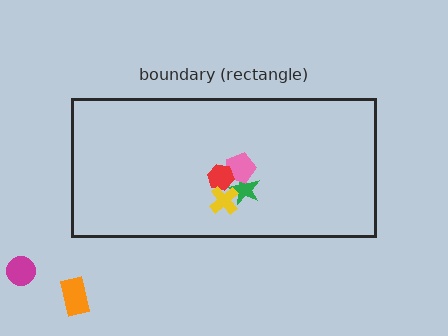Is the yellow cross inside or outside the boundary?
Inside.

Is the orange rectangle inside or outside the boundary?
Outside.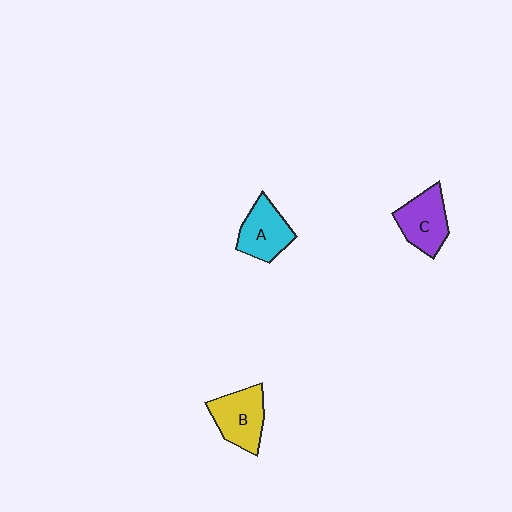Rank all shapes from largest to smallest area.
From largest to smallest: B (yellow), C (purple), A (cyan).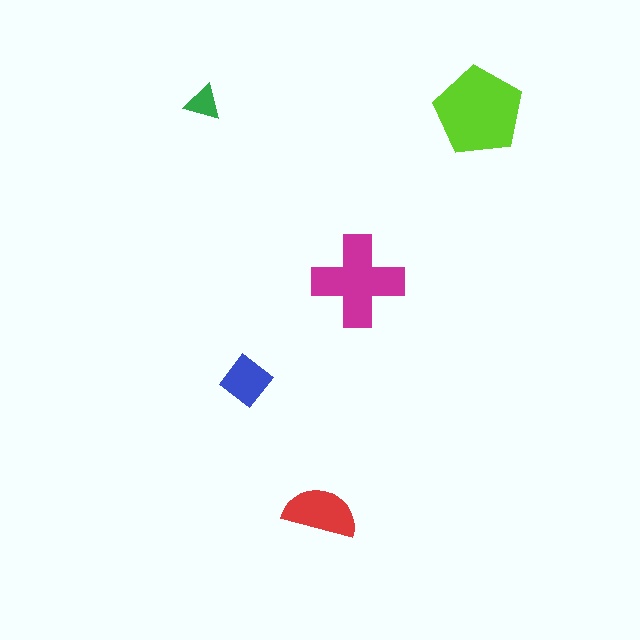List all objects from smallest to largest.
The green triangle, the blue diamond, the red semicircle, the magenta cross, the lime pentagon.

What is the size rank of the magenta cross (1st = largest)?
2nd.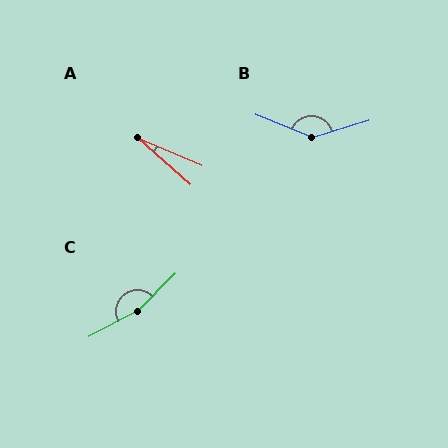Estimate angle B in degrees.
Approximately 142 degrees.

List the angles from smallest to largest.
A (18°), B (142°), C (163°).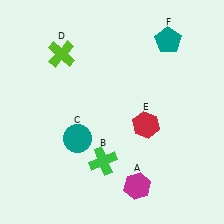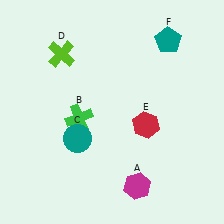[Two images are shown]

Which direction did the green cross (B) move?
The green cross (B) moved up.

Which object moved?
The green cross (B) moved up.